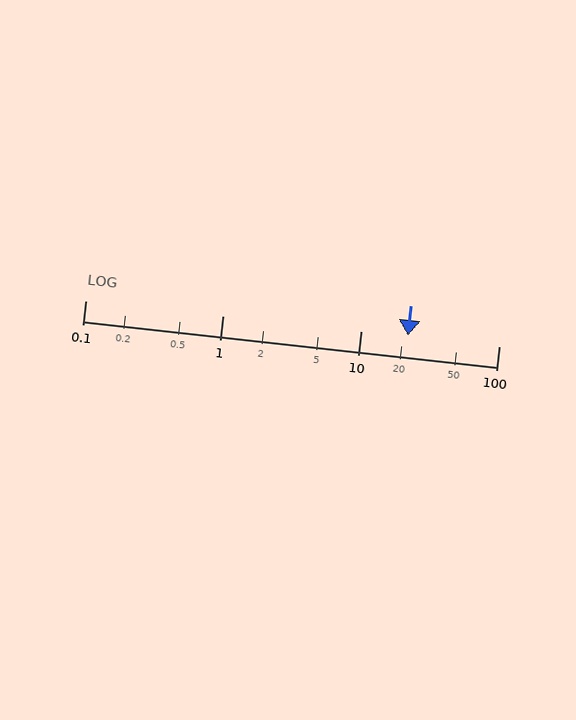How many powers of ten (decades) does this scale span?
The scale spans 3 decades, from 0.1 to 100.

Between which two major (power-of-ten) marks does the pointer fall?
The pointer is between 10 and 100.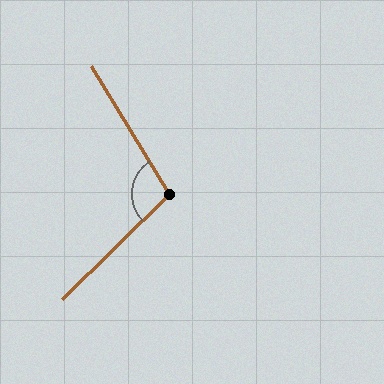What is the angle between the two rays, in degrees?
Approximately 103 degrees.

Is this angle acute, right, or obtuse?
It is obtuse.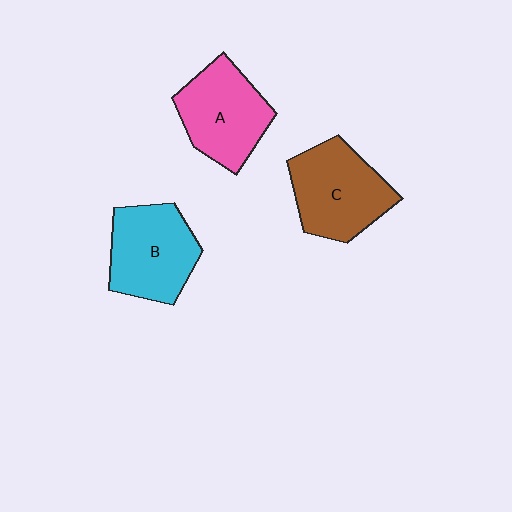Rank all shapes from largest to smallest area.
From largest to smallest: C (brown), B (cyan), A (pink).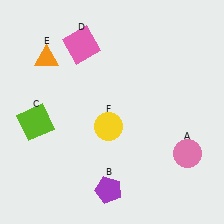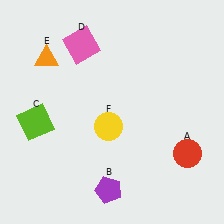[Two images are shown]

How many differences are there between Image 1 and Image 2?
There is 1 difference between the two images.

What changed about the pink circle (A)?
In Image 1, A is pink. In Image 2, it changed to red.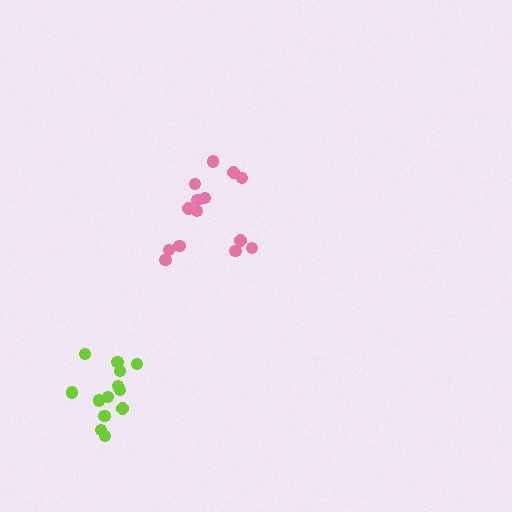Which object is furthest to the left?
The lime cluster is leftmost.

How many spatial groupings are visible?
There are 2 spatial groupings.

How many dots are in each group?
Group 1: 14 dots, Group 2: 13 dots (27 total).